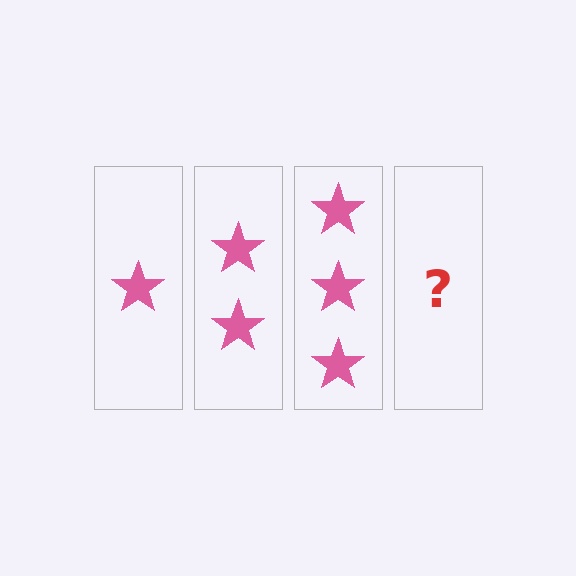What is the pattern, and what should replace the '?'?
The pattern is that each step adds one more star. The '?' should be 4 stars.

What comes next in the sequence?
The next element should be 4 stars.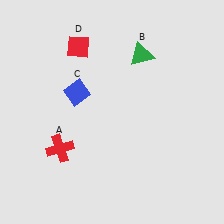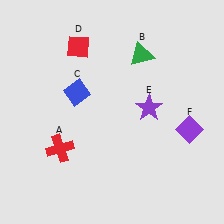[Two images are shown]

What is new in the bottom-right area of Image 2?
A purple diamond (F) was added in the bottom-right area of Image 2.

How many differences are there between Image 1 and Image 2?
There are 2 differences between the two images.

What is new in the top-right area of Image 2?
A purple star (E) was added in the top-right area of Image 2.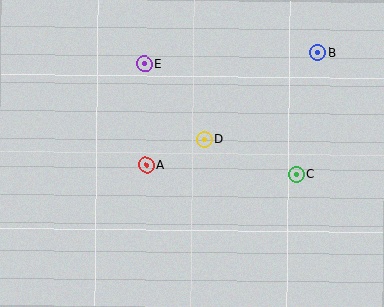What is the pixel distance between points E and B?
The distance between E and B is 174 pixels.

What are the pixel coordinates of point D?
Point D is at (204, 140).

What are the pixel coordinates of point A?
Point A is at (146, 165).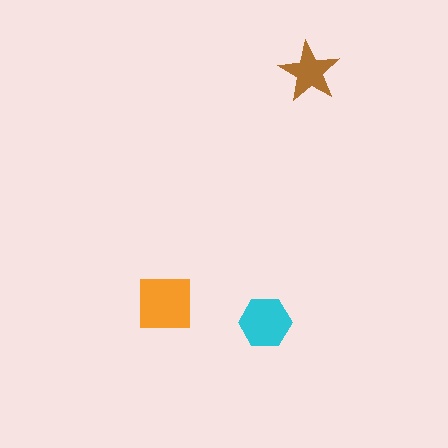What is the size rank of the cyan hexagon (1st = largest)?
2nd.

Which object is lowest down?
The cyan hexagon is bottommost.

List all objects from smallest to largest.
The brown star, the cyan hexagon, the orange square.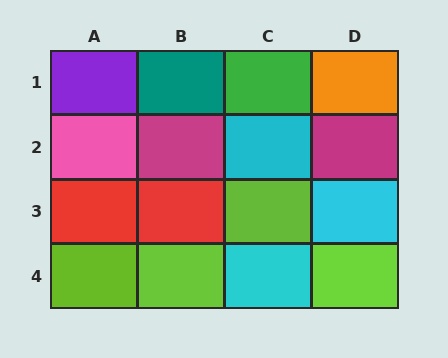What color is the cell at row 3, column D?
Cyan.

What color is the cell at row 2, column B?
Magenta.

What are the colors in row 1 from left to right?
Purple, teal, green, orange.